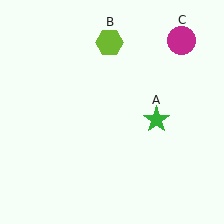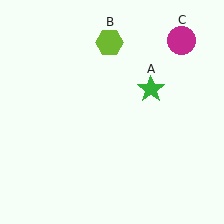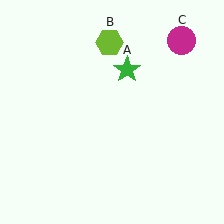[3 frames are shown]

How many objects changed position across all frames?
1 object changed position: green star (object A).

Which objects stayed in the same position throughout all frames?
Lime hexagon (object B) and magenta circle (object C) remained stationary.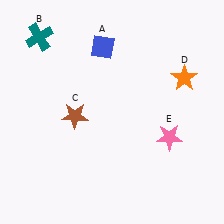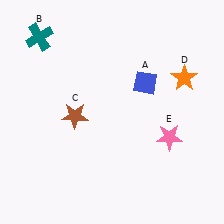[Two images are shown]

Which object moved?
The blue diamond (A) moved right.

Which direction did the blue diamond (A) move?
The blue diamond (A) moved right.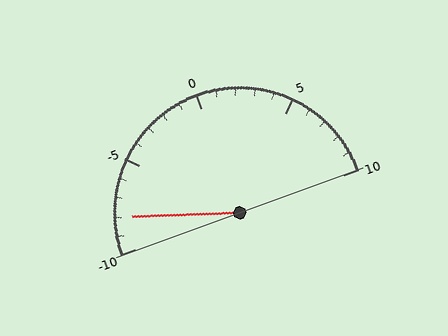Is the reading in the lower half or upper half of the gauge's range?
The reading is in the lower half of the range (-10 to 10).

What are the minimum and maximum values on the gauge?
The gauge ranges from -10 to 10.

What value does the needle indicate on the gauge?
The needle indicates approximately -8.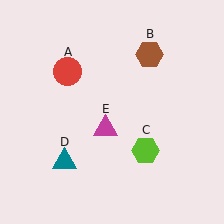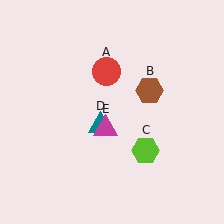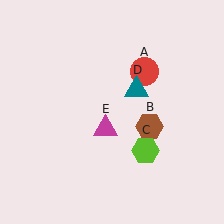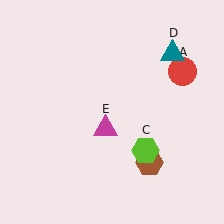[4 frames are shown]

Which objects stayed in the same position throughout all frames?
Lime hexagon (object C) and magenta triangle (object E) remained stationary.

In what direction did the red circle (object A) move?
The red circle (object A) moved right.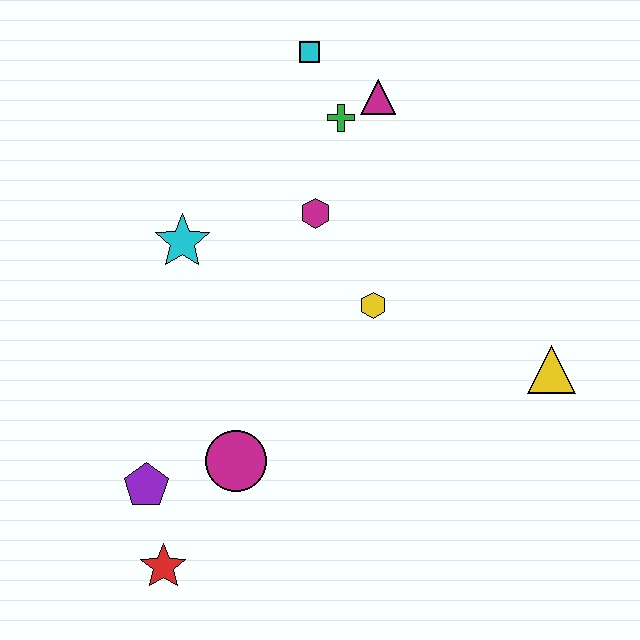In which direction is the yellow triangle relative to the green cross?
The yellow triangle is below the green cross.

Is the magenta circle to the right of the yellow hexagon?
No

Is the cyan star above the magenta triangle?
No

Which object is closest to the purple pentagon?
The red star is closest to the purple pentagon.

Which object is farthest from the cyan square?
The red star is farthest from the cyan square.